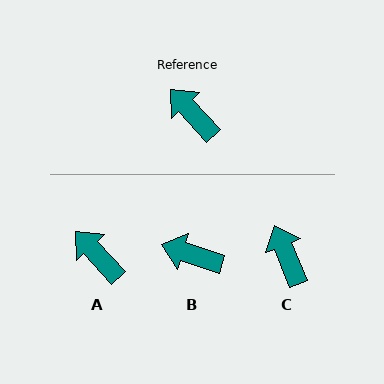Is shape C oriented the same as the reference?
No, it is off by about 20 degrees.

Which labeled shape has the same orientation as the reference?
A.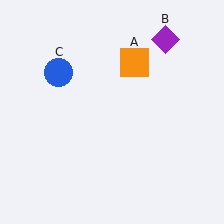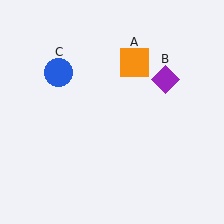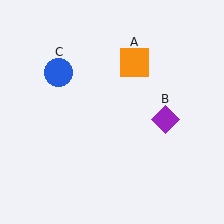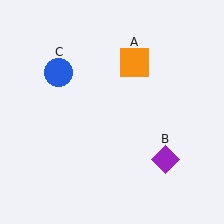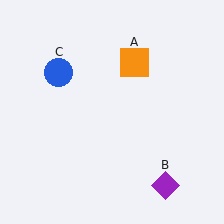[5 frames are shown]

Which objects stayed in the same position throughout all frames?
Orange square (object A) and blue circle (object C) remained stationary.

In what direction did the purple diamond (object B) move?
The purple diamond (object B) moved down.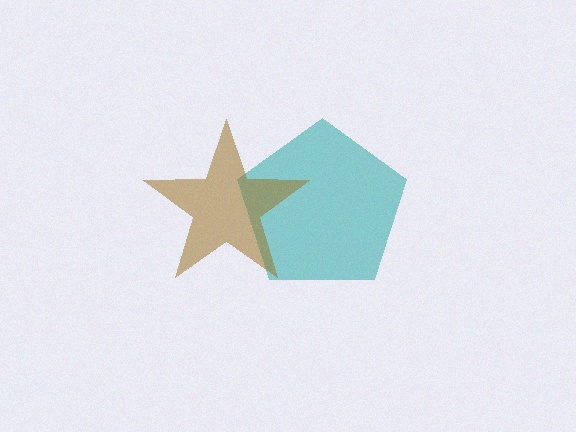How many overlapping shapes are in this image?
There are 2 overlapping shapes in the image.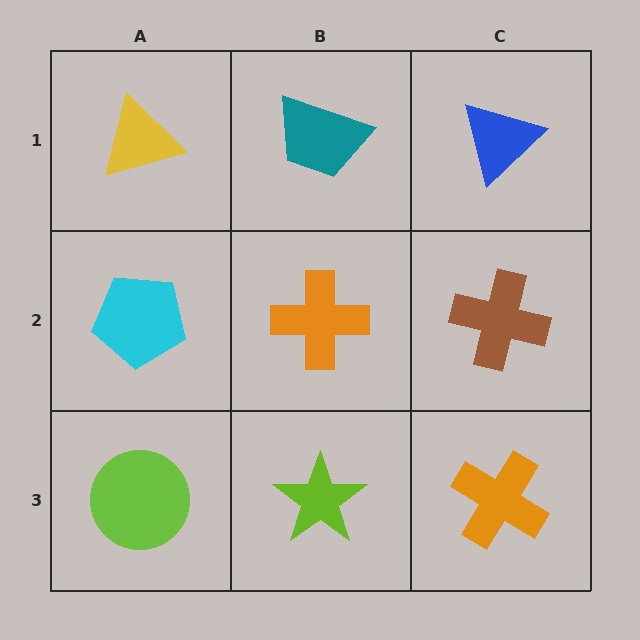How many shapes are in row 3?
3 shapes.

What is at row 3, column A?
A lime circle.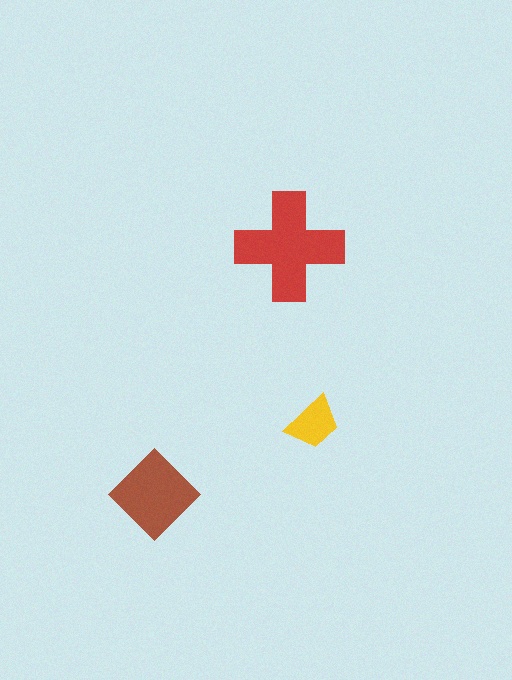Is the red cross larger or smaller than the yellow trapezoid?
Larger.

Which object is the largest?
The red cross.